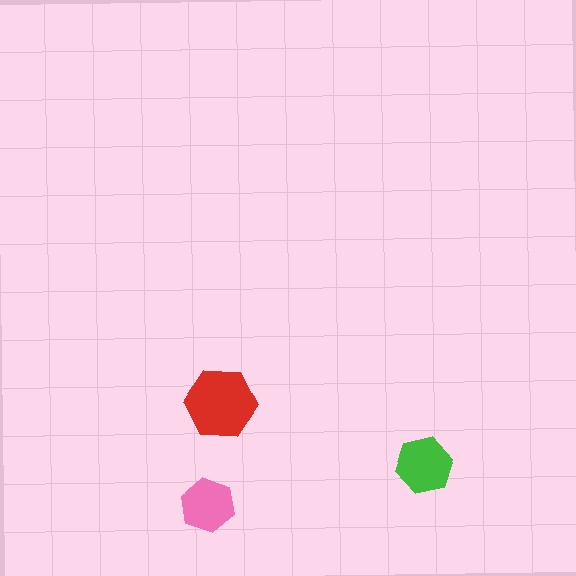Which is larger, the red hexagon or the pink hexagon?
The red one.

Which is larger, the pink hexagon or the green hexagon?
The green one.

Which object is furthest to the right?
The green hexagon is rightmost.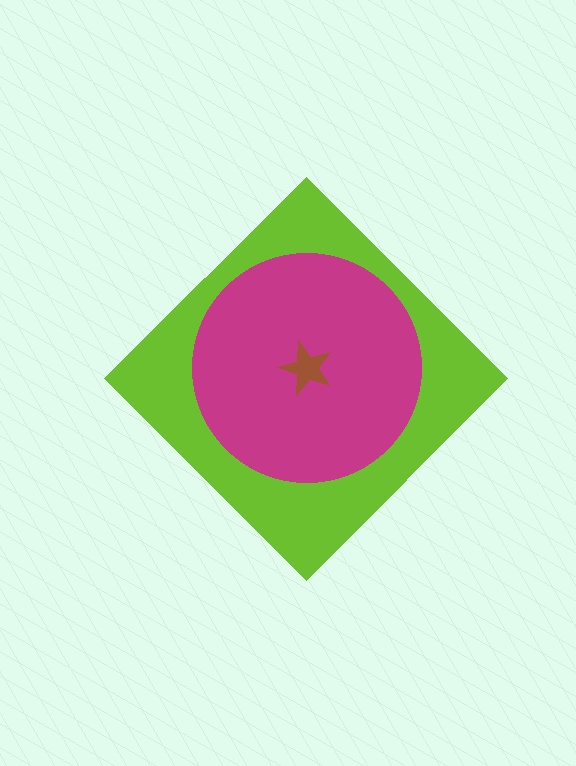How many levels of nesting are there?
3.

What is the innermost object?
The brown star.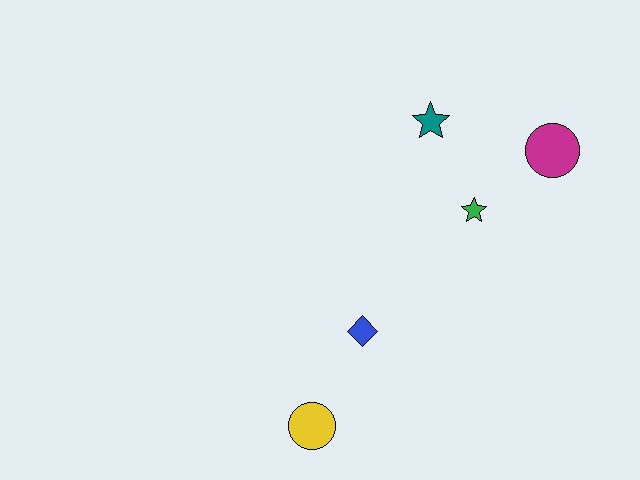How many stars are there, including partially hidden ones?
There are 2 stars.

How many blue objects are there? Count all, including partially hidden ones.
There is 1 blue object.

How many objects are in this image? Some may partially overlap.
There are 5 objects.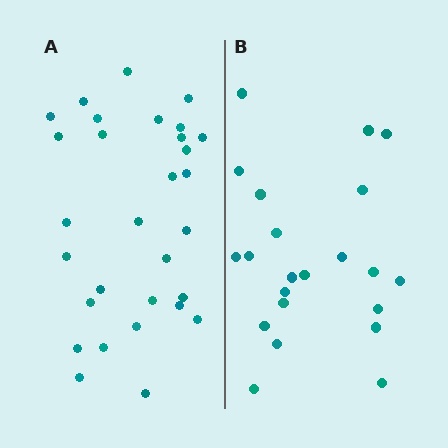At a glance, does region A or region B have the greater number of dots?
Region A (the left region) has more dots.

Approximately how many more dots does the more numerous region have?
Region A has roughly 8 or so more dots than region B.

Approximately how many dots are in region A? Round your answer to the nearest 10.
About 30 dots.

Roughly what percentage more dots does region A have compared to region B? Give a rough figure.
About 35% more.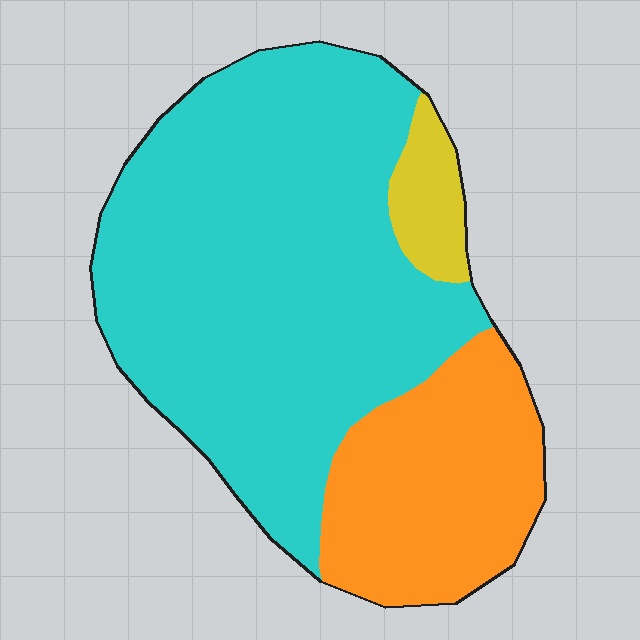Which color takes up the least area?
Yellow, at roughly 5%.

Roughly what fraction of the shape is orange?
Orange covers about 25% of the shape.